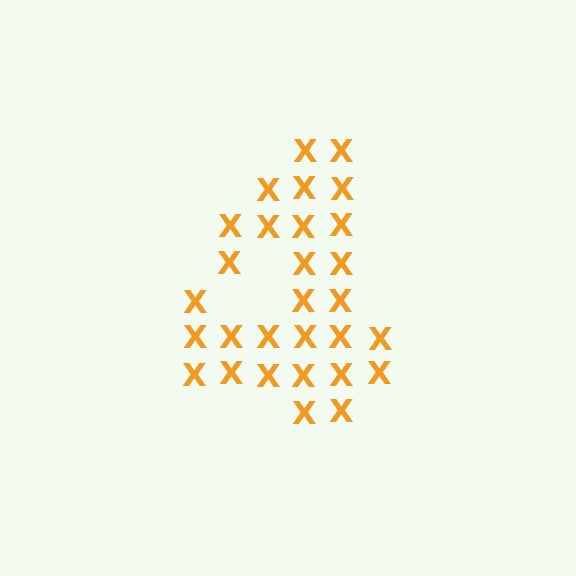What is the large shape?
The large shape is the digit 4.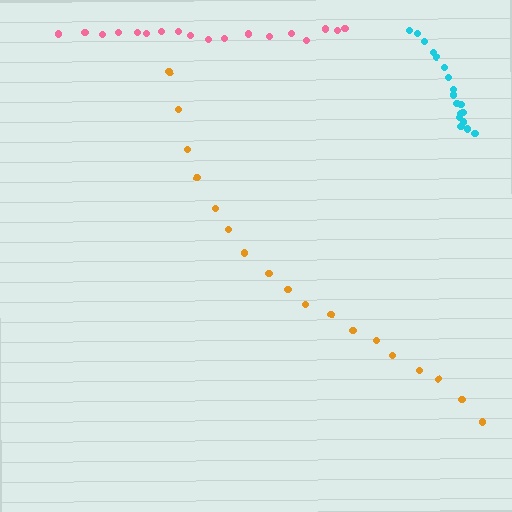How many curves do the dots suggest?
There are 3 distinct paths.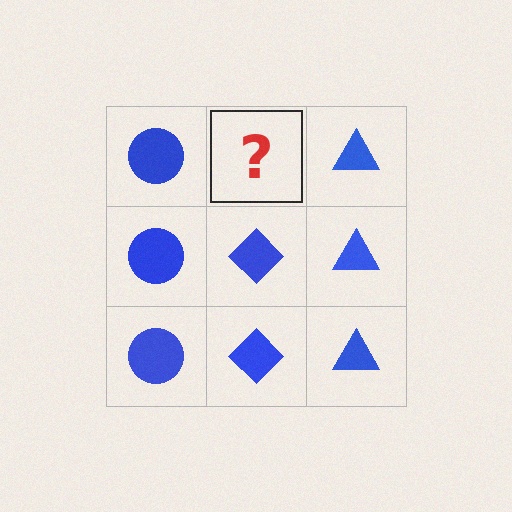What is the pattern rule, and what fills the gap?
The rule is that each column has a consistent shape. The gap should be filled with a blue diamond.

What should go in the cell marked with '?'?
The missing cell should contain a blue diamond.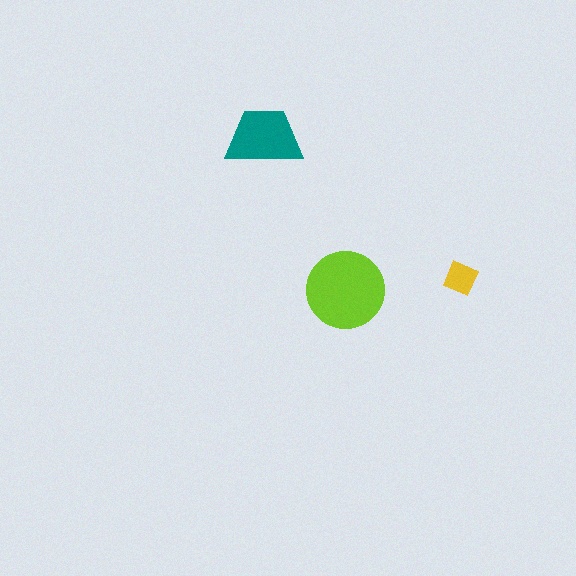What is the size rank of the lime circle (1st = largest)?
1st.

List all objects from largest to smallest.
The lime circle, the teal trapezoid, the yellow square.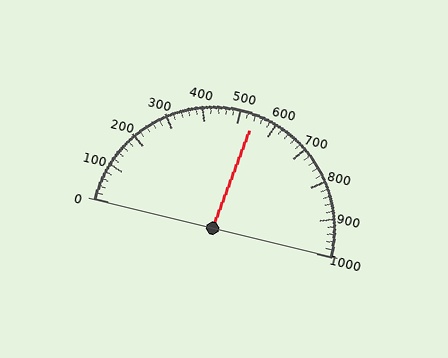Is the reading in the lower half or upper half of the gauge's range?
The reading is in the upper half of the range (0 to 1000).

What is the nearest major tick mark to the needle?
The nearest major tick mark is 500.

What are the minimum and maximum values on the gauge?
The gauge ranges from 0 to 1000.